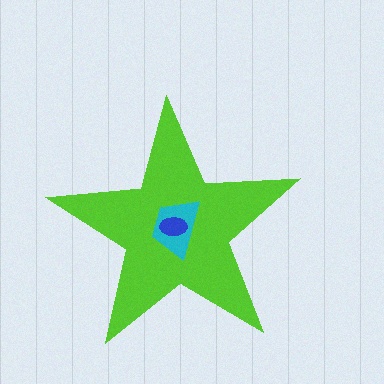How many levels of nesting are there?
3.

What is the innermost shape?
The blue ellipse.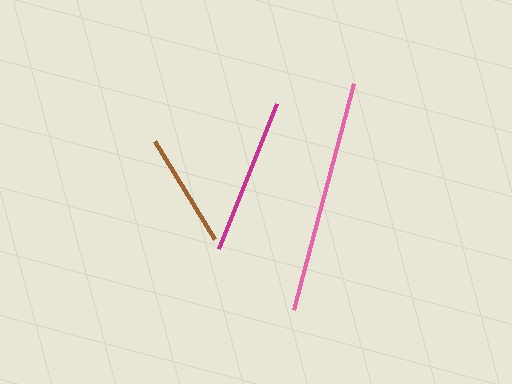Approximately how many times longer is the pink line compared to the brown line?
The pink line is approximately 2.0 times the length of the brown line.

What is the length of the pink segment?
The pink segment is approximately 234 pixels long.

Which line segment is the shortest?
The brown line is the shortest at approximately 115 pixels.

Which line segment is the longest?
The pink line is the longest at approximately 234 pixels.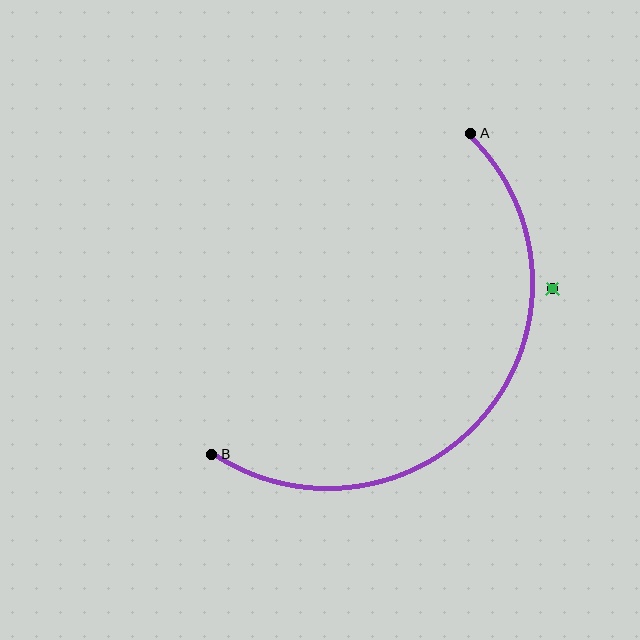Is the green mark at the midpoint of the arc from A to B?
No — the green mark does not lie on the arc at all. It sits slightly outside the curve.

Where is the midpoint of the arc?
The arc midpoint is the point on the curve farthest from the straight line joining A and B. It sits below and to the right of that line.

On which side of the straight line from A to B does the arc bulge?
The arc bulges below and to the right of the straight line connecting A and B.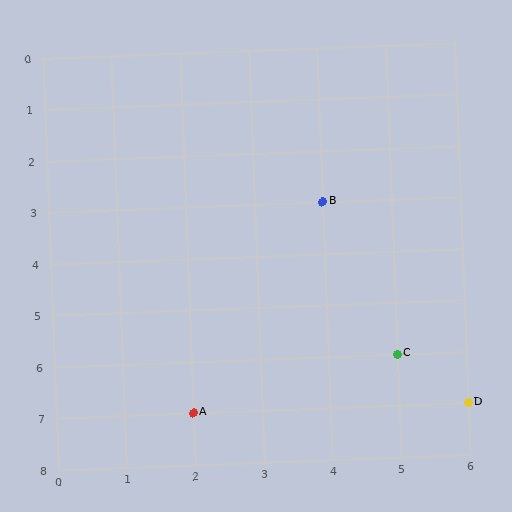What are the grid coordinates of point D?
Point D is at grid coordinates (6, 7).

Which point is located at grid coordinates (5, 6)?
Point C is at (5, 6).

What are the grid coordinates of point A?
Point A is at grid coordinates (2, 7).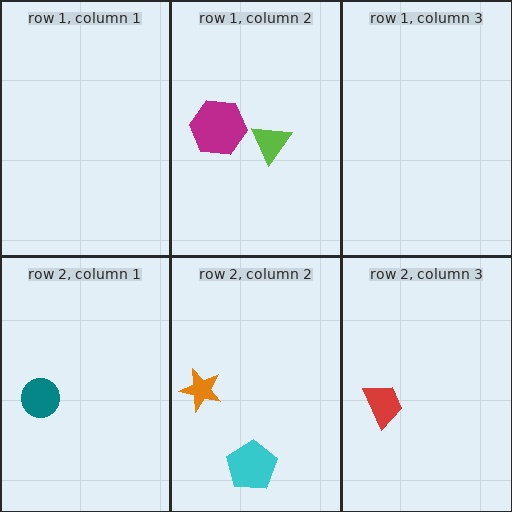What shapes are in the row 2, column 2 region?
The cyan pentagon, the orange star.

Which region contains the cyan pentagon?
The row 2, column 2 region.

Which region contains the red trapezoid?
The row 2, column 3 region.